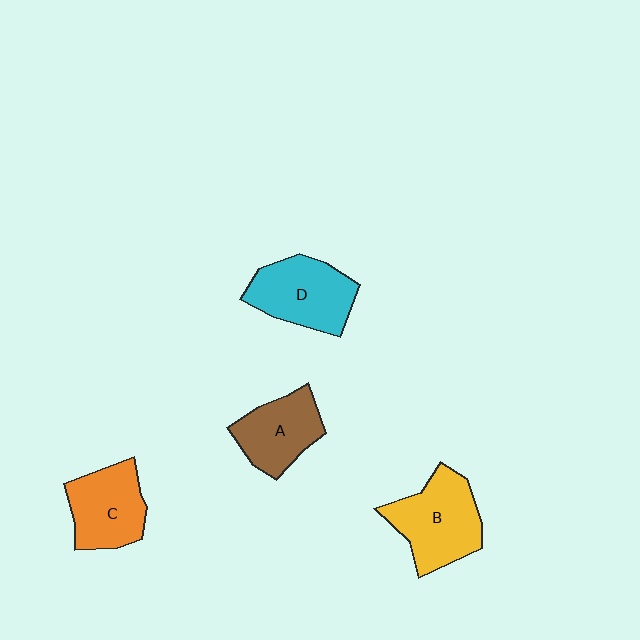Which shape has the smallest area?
Shape A (brown).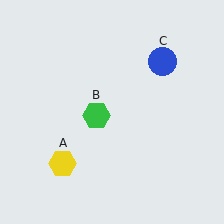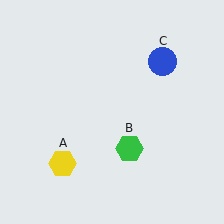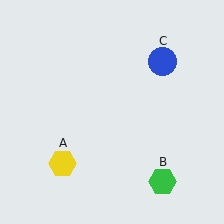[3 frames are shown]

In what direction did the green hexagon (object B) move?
The green hexagon (object B) moved down and to the right.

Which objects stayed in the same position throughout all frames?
Yellow hexagon (object A) and blue circle (object C) remained stationary.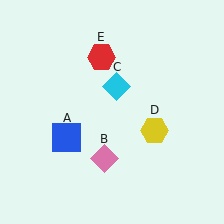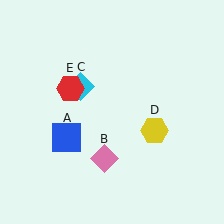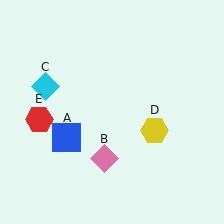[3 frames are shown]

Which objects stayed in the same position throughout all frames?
Blue square (object A) and pink diamond (object B) and yellow hexagon (object D) remained stationary.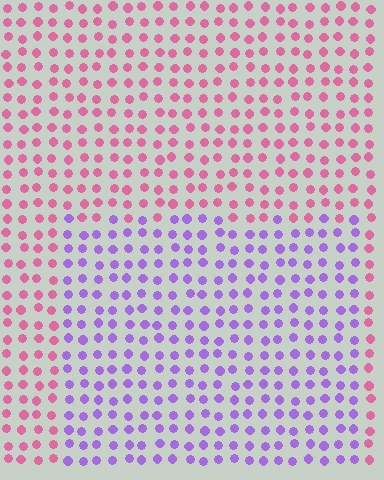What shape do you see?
I see a rectangle.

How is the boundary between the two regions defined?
The boundary is defined purely by a slight shift in hue (about 61 degrees). Spacing, size, and orientation are identical on both sides.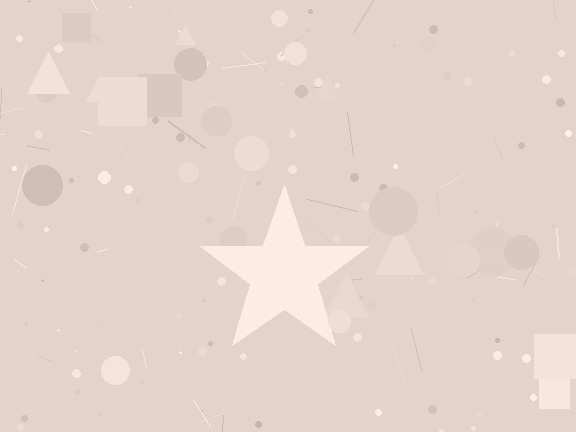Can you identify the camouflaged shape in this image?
The camouflaged shape is a star.